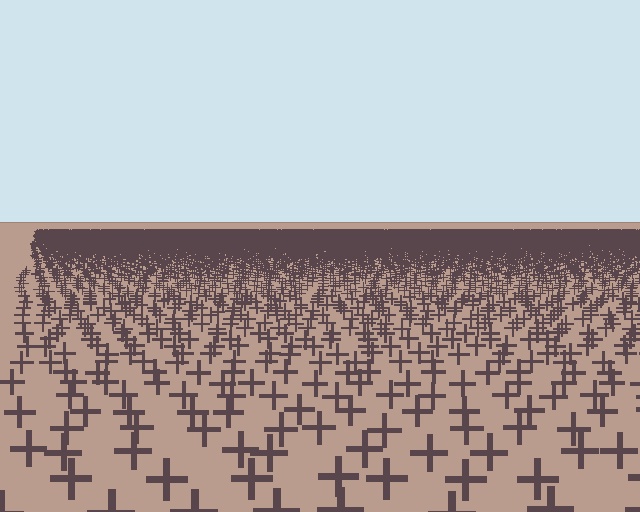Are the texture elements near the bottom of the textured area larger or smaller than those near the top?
Larger. Near the bottom, elements are closer to the viewer and appear at a bigger on-screen size.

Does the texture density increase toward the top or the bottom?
Density increases toward the top.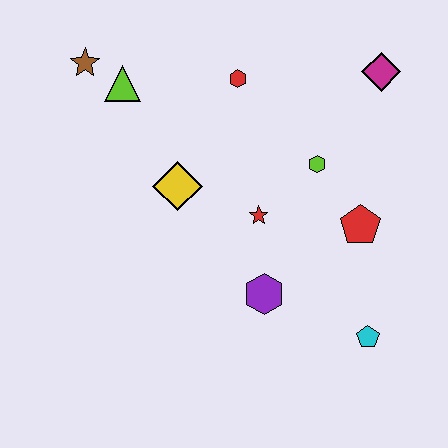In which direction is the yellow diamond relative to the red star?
The yellow diamond is to the left of the red star.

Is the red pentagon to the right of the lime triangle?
Yes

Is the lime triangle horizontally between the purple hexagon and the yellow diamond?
No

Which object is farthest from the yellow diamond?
The cyan pentagon is farthest from the yellow diamond.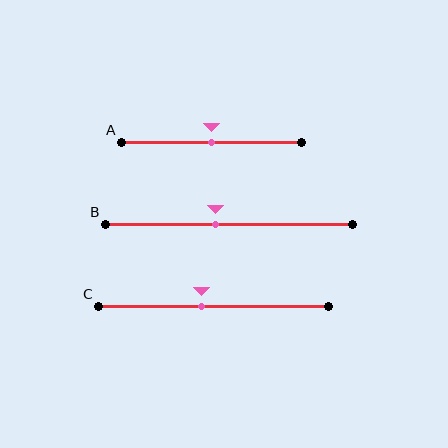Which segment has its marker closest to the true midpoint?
Segment A has its marker closest to the true midpoint.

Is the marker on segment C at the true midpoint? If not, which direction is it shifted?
No, the marker on segment C is shifted to the left by about 5% of the segment length.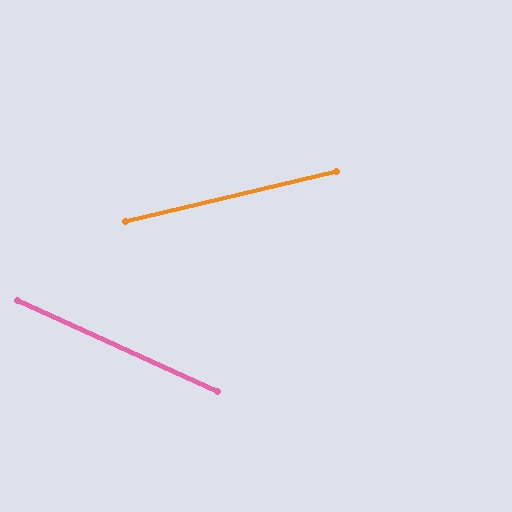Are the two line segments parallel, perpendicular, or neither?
Neither parallel nor perpendicular — they differ by about 38°.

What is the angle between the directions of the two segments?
Approximately 38 degrees.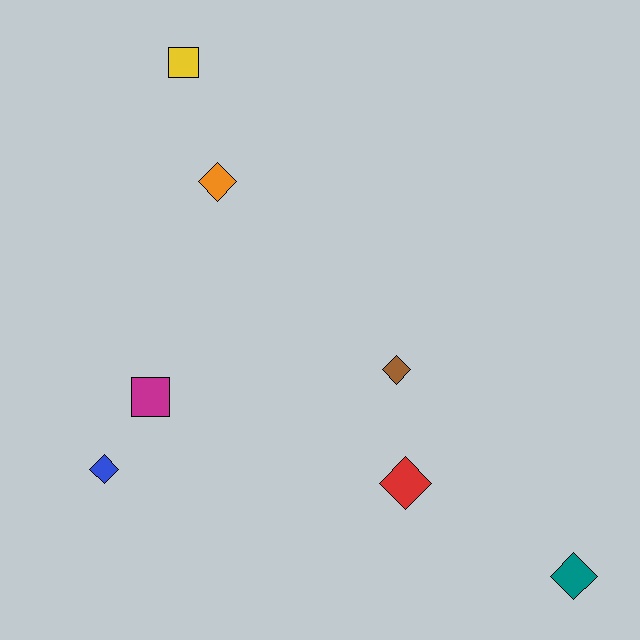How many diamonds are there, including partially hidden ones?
There are 5 diamonds.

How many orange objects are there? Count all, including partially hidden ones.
There is 1 orange object.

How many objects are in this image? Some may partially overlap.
There are 7 objects.